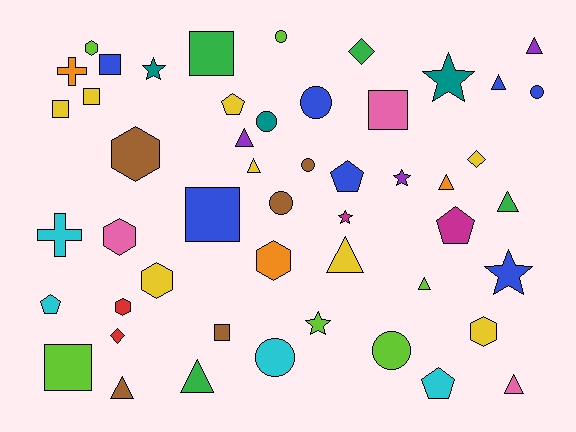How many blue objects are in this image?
There are 7 blue objects.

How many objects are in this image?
There are 50 objects.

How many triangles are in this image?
There are 11 triangles.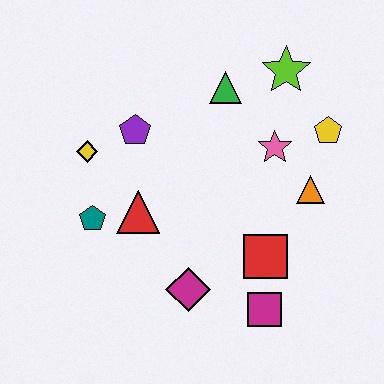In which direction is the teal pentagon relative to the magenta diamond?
The teal pentagon is to the left of the magenta diamond.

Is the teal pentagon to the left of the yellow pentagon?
Yes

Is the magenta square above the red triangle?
No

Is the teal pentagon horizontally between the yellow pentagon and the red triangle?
No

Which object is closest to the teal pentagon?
The red triangle is closest to the teal pentagon.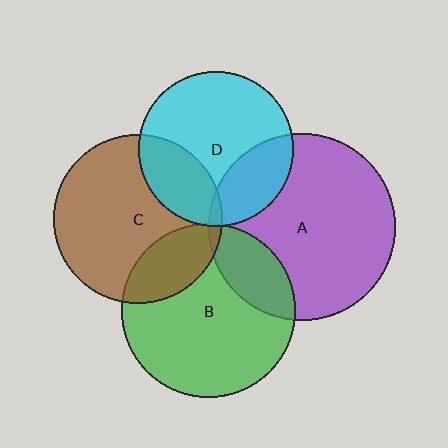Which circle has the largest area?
Circle A (purple).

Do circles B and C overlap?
Yes.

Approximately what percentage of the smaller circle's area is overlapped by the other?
Approximately 20%.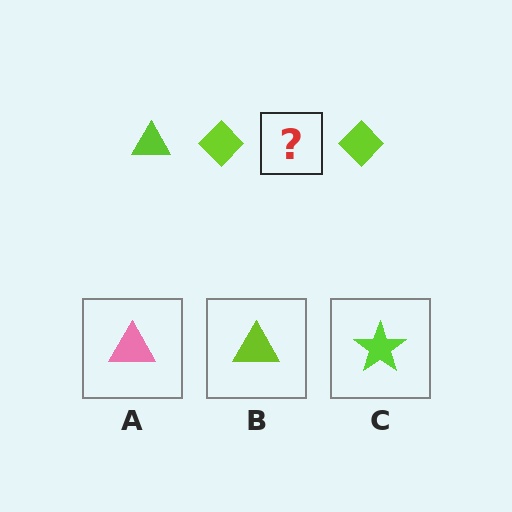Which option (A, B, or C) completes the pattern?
B.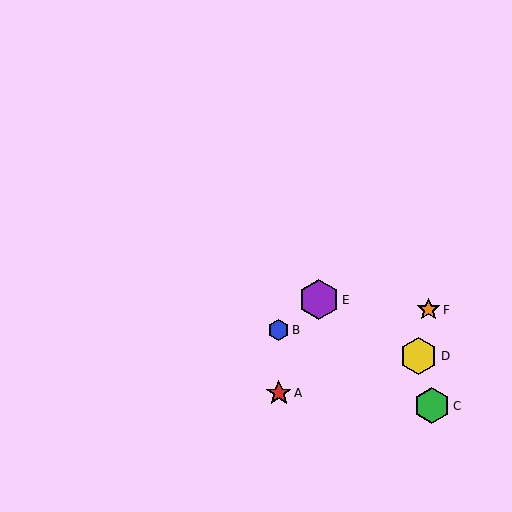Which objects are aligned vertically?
Objects A, B are aligned vertically.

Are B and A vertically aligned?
Yes, both are at x≈279.